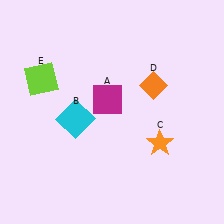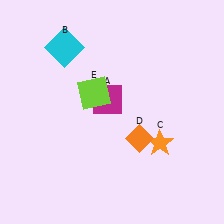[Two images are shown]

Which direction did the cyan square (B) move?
The cyan square (B) moved up.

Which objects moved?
The objects that moved are: the cyan square (B), the orange diamond (D), the lime square (E).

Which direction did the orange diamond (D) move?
The orange diamond (D) moved down.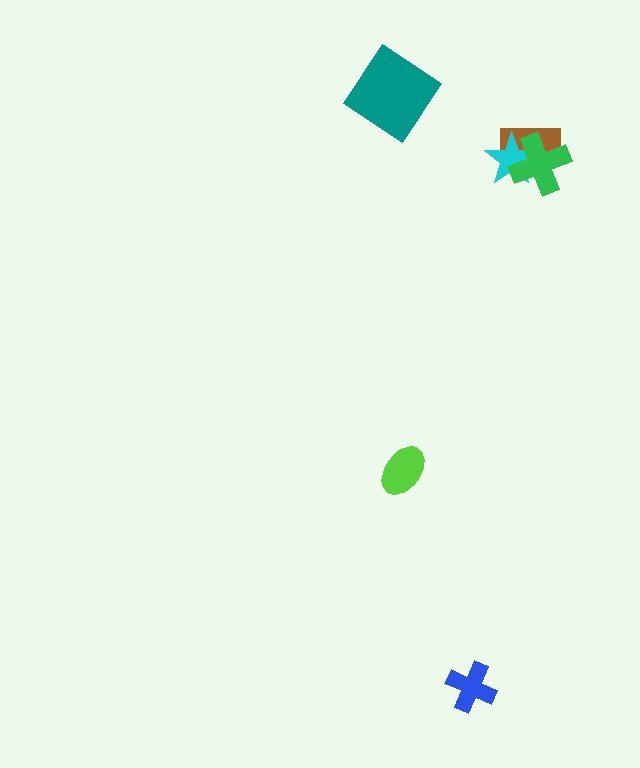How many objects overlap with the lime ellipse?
0 objects overlap with the lime ellipse.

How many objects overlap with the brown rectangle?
2 objects overlap with the brown rectangle.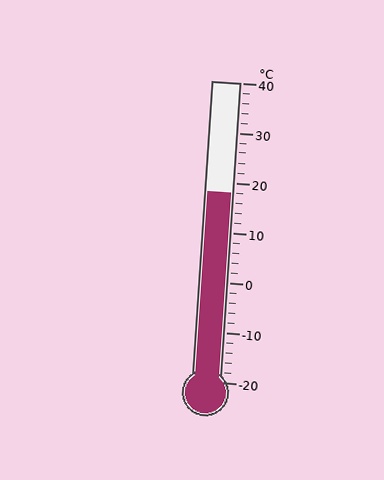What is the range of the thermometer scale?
The thermometer scale ranges from -20°C to 40°C.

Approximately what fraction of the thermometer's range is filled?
The thermometer is filled to approximately 65% of its range.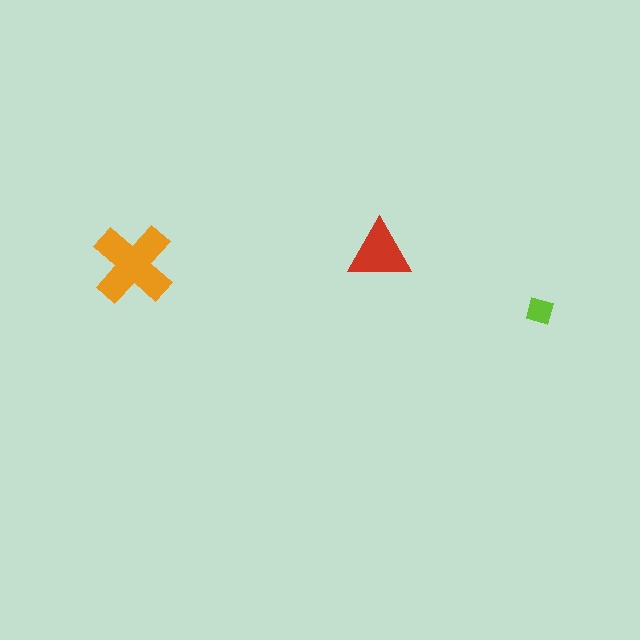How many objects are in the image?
There are 3 objects in the image.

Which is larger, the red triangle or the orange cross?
The orange cross.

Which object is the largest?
The orange cross.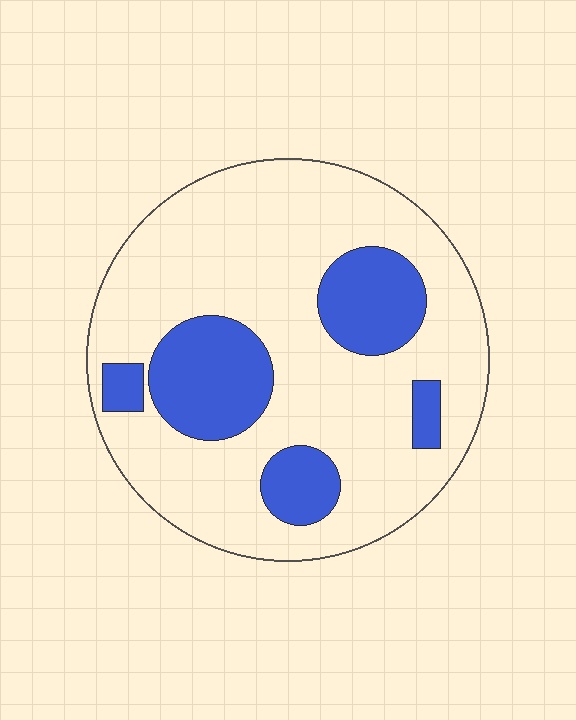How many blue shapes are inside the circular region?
5.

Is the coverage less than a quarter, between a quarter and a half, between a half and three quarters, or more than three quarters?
Less than a quarter.